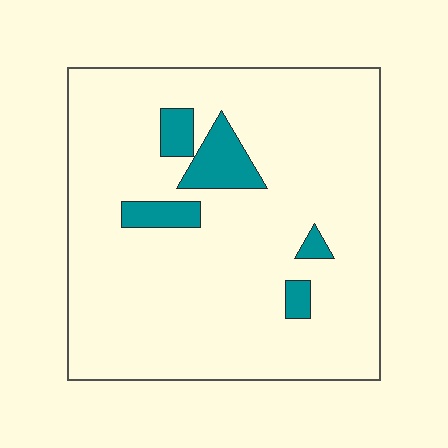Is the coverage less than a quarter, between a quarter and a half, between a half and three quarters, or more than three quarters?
Less than a quarter.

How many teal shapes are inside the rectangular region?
5.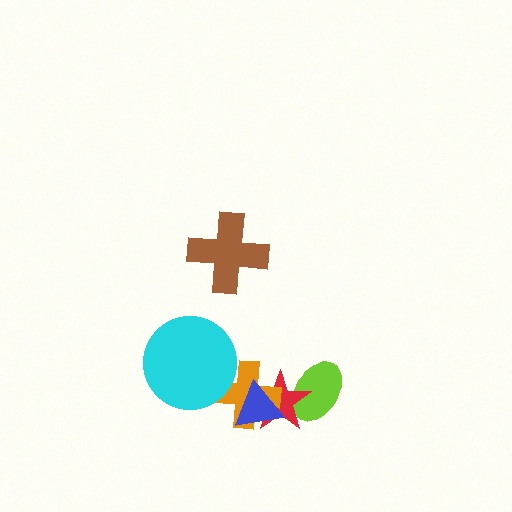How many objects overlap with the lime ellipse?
1 object overlaps with the lime ellipse.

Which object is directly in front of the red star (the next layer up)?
The orange cross is directly in front of the red star.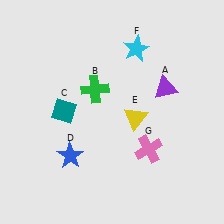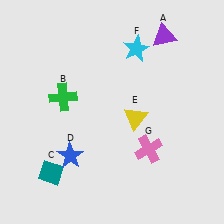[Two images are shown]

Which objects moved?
The objects that moved are: the purple triangle (A), the green cross (B), the teal diamond (C).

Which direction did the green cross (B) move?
The green cross (B) moved left.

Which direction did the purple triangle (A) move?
The purple triangle (A) moved up.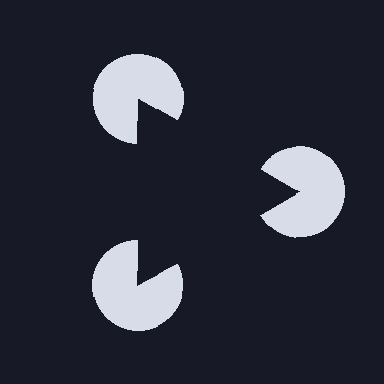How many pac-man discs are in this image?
There are 3 — one at each vertex of the illusory triangle.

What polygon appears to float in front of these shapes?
An illusory triangle — its edges are inferred from the aligned wedge cuts in the pac-man discs, not physically drawn.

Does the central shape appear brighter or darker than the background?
It typically appears slightly darker than the background, even though no actual brightness change is drawn.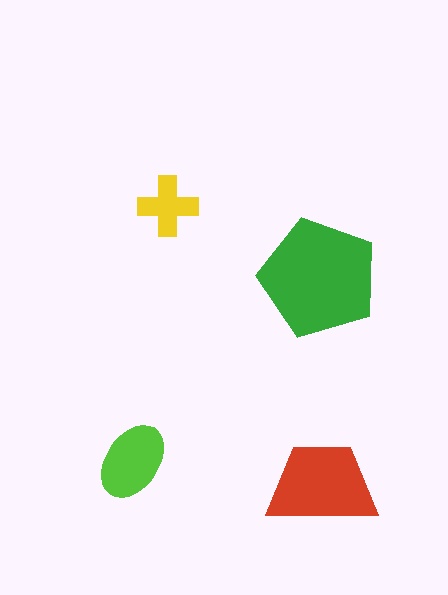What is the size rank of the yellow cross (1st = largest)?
4th.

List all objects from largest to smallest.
The green pentagon, the red trapezoid, the lime ellipse, the yellow cross.